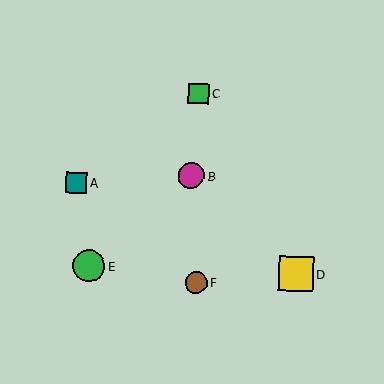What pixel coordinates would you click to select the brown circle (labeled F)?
Click at (196, 283) to select the brown circle F.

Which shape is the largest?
The yellow square (labeled D) is the largest.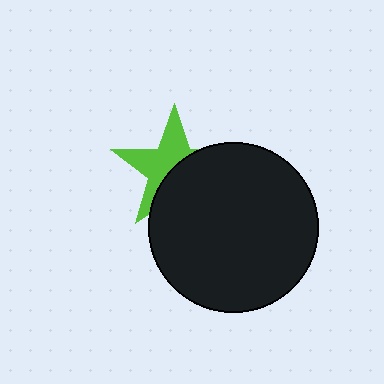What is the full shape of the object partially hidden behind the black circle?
The partially hidden object is a lime star.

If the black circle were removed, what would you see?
You would see the complete lime star.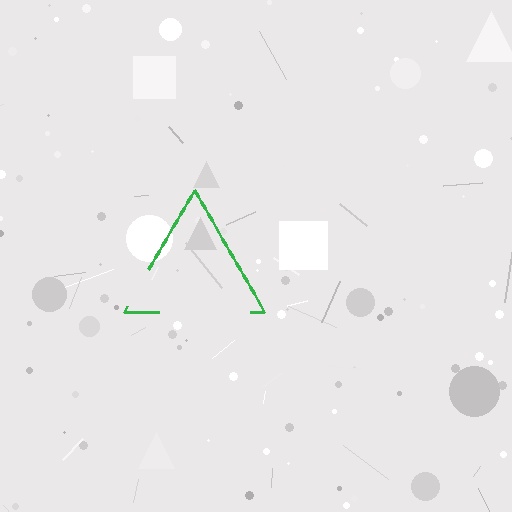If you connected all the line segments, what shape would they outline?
They would outline a triangle.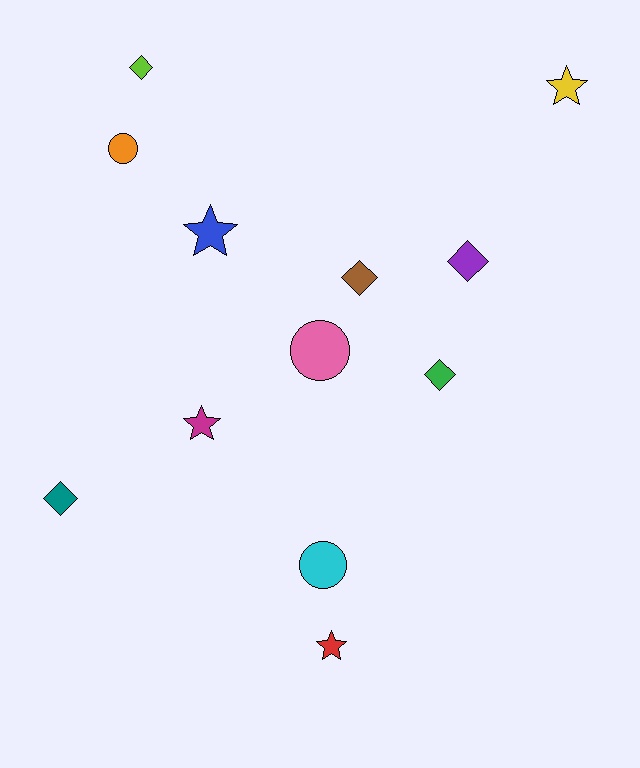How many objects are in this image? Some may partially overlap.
There are 12 objects.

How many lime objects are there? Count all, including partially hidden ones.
There is 1 lime object.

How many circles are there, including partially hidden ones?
There are 3 circles.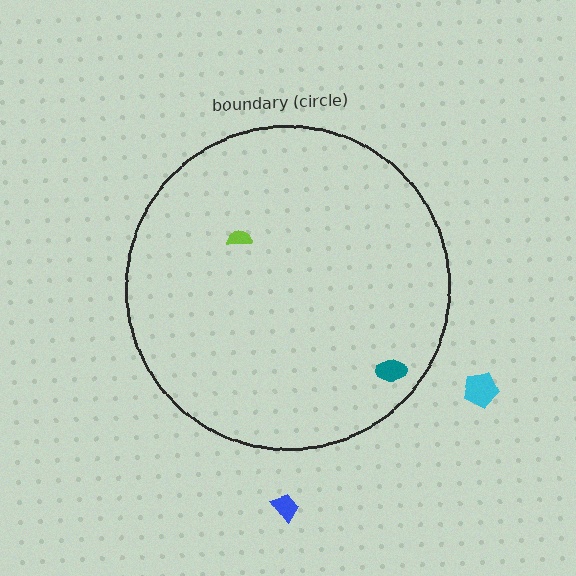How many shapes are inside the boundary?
2 inside, 2 outside.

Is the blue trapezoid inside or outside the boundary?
Outside.